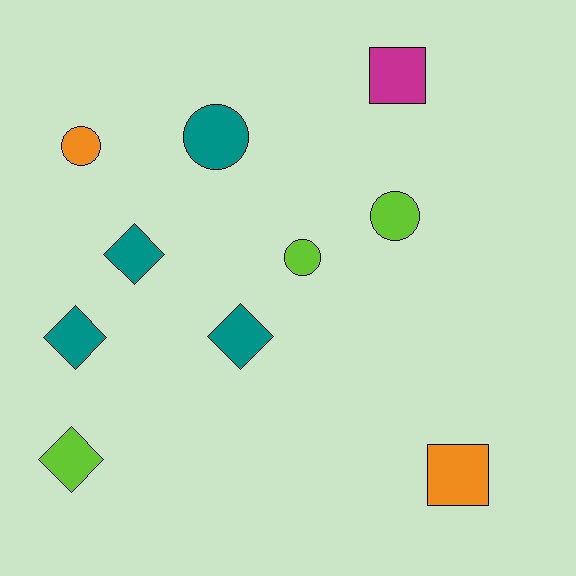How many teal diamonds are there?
There are 3 teal diamonds.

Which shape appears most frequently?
Circle, with 4 objects.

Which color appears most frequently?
Teal, with 4 objects.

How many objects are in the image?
There are 10 objects.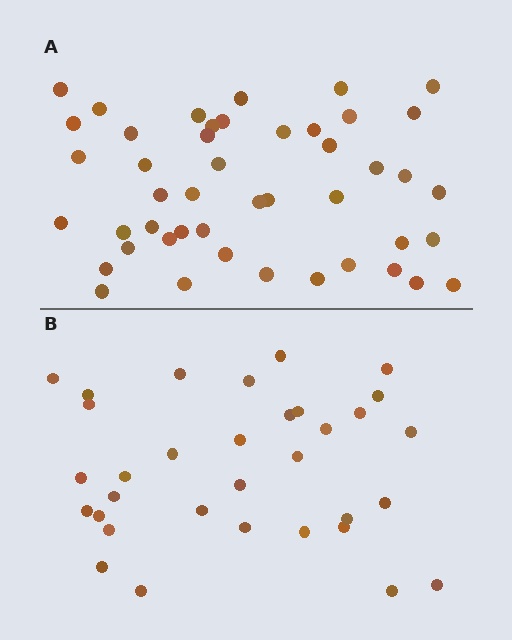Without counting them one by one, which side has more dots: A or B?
Region A (the top region) has more dots.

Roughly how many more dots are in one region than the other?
Region A has approximately 15 more dots than region B.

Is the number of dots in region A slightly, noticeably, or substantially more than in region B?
Region A has noticeably more, but not dramatically so. The ratio is roughly 1.4 to 1.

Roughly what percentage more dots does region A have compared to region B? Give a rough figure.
About 40% more.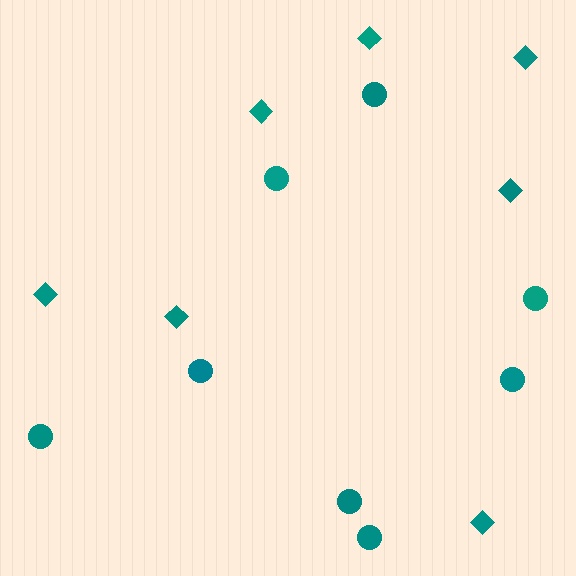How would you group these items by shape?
There are 2 groups: one group of diamonds (7) and one group of circles (8).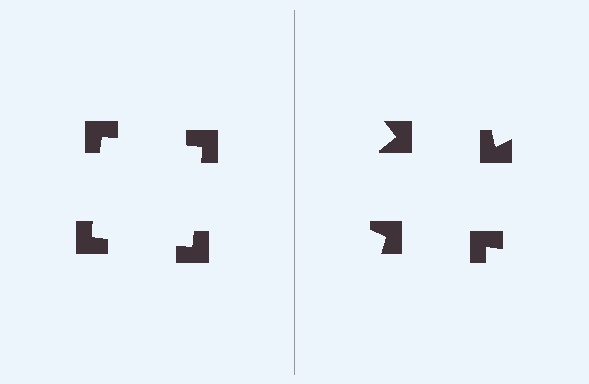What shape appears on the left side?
An illusory square.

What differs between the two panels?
The notched squares are positioned identically on both sides; only the wedge orientations differ. On the left they align to a square; on the right they are misaligned.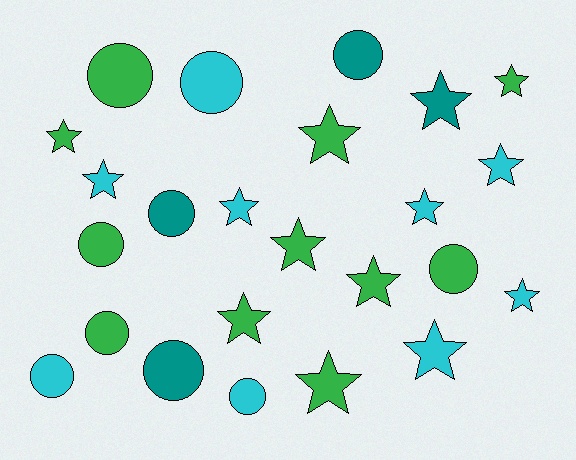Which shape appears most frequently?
Star, with 14 objects.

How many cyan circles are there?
There are 3 cyan circles.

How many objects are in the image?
There are 24 objects.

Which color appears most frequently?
Green, with 11 objects.